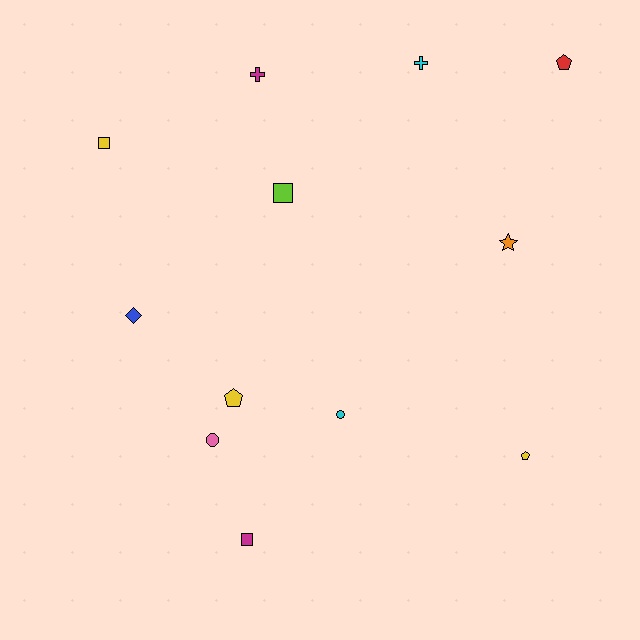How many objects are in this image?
There are 12 objects.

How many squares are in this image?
There are 3 squares.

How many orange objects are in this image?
There is 1 orange object.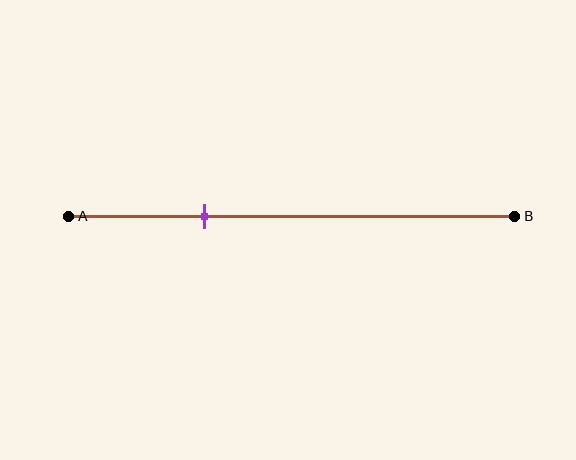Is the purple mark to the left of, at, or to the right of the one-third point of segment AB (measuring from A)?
The purple mark is to the left of the one-third point of segment AB.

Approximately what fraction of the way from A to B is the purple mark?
The purple mark is approximately 30% of the way from A to B.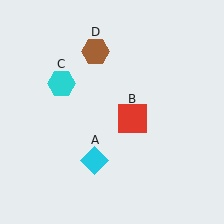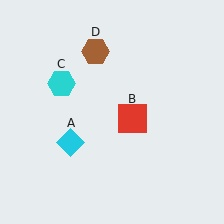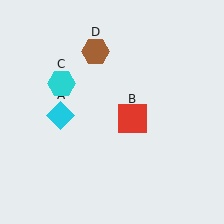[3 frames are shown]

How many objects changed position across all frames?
1 object changed position: cyan diamond (object A).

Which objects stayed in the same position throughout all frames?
Red square (object B) and cyan hexagon (object C) and brown hexagon (object D) remained stationary.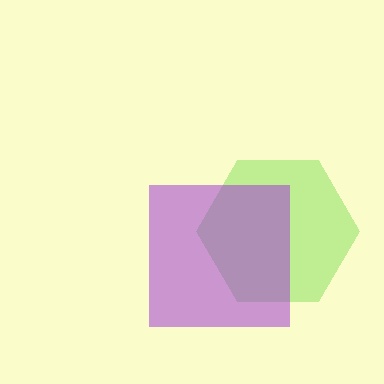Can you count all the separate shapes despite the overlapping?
Yes, there are 2 separate shapes.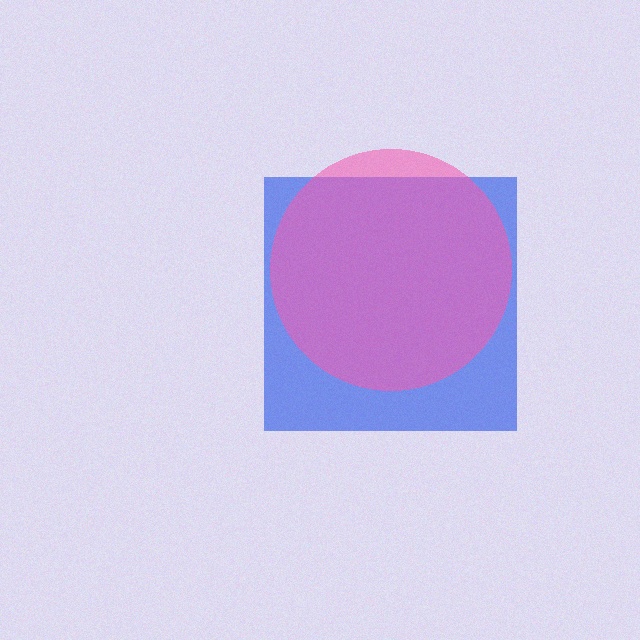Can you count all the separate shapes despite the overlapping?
Yes, there are 2 separate shapes.